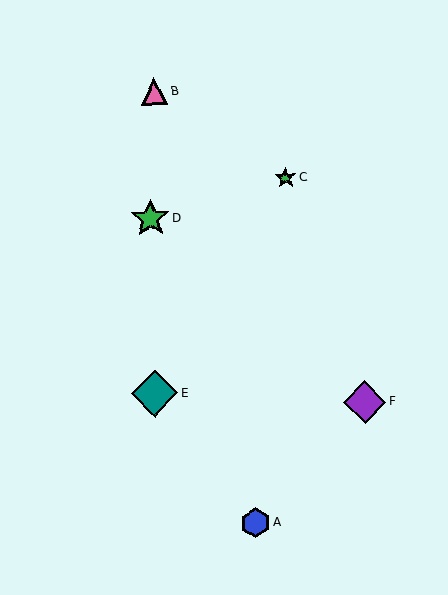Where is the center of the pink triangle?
The center of the pink triangle is at (154, 92).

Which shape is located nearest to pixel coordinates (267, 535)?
The blue hexagon (labeled A) at (255, 523) is nearest to that location.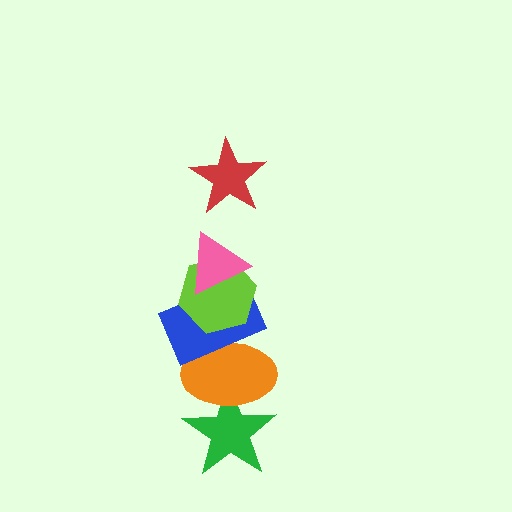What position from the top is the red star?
The red star is 1st from the top.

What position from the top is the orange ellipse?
The orange ellipse is 5th from the top.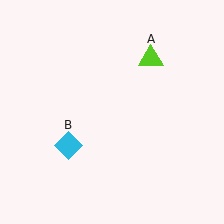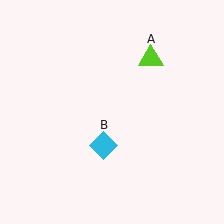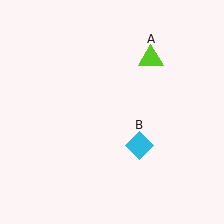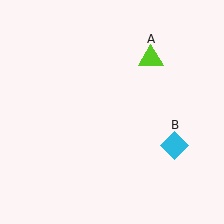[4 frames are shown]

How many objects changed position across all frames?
1 object changed position: cyan diamond (object B).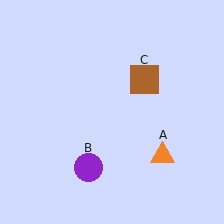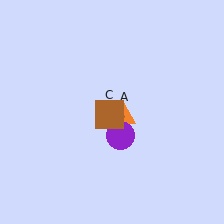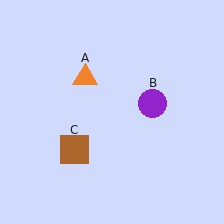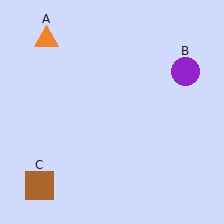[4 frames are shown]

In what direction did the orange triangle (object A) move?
The orange triangle (object A) moved up and to the left.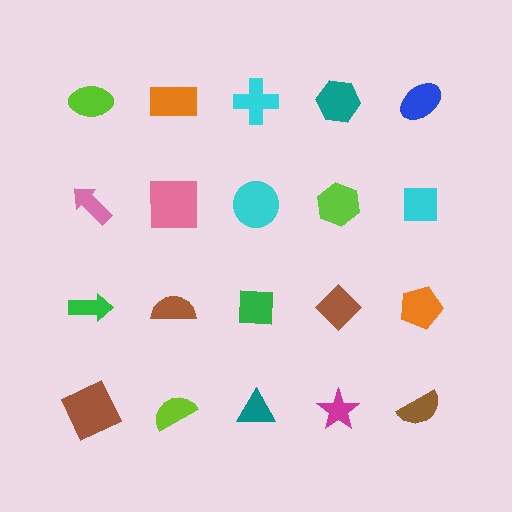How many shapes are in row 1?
5 shapes.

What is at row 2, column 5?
A cyan square.